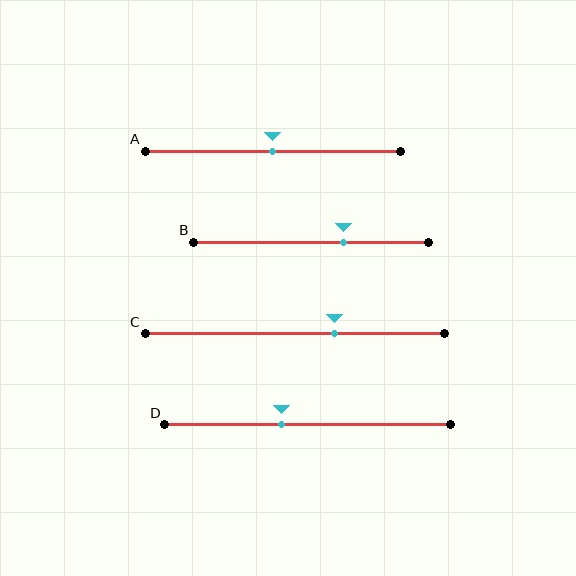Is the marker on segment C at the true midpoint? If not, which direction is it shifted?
No, the marker on segment C is shifted to the right by about 13% of the segment length.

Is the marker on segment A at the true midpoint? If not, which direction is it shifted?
Yes, the marker on segment A is at the true midpoint.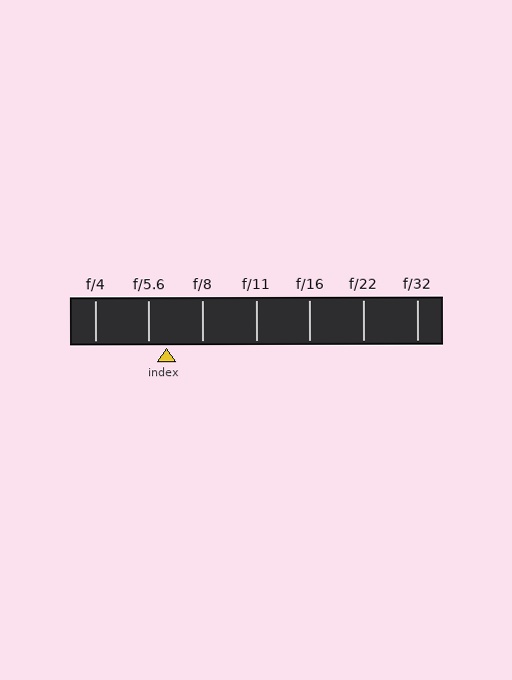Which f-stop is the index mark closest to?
The index mark is closest to f/5.6.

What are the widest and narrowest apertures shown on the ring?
The widest aperture shown is f/4 and the narrowest is f/32.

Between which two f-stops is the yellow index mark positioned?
The index mark is between f/5.6 and f/8.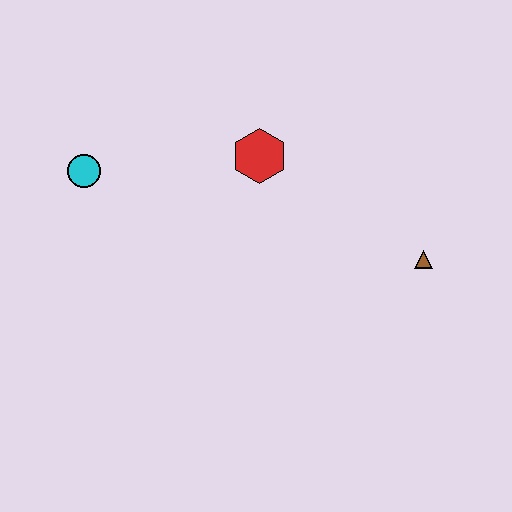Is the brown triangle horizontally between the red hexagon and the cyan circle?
No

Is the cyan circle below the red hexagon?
Yes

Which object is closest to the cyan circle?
The red hexagon is closest to the cyan circle.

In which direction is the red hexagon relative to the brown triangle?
The red hexagon is to the left of the brown triangle.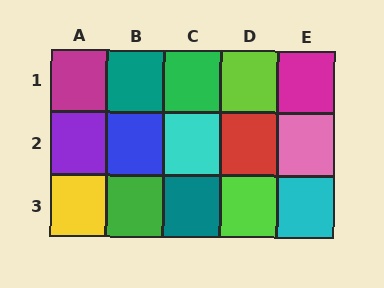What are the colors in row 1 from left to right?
Magenta, teal, green, lime, magenta.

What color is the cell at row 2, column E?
Pink.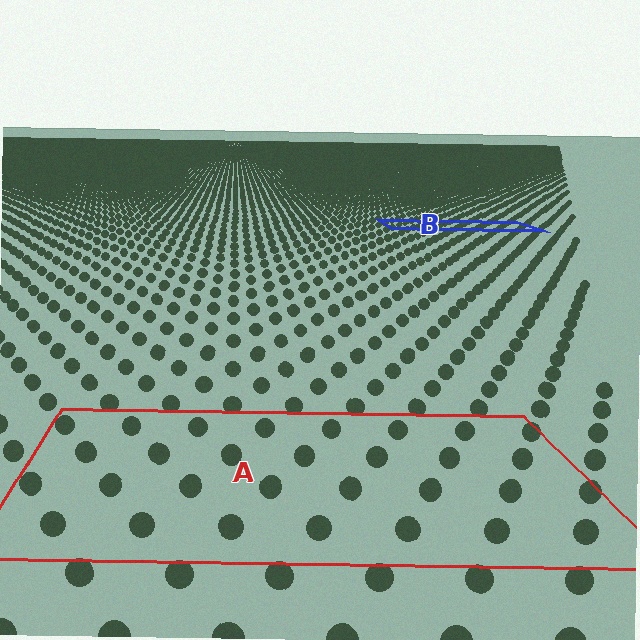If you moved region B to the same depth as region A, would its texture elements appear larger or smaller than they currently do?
They would appear larger. At a closer depth, the same texture elements are projected at a bigger on-screen size.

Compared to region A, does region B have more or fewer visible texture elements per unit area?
Region B has more texture elements per unit area — they are packed more densely because it is farther away.